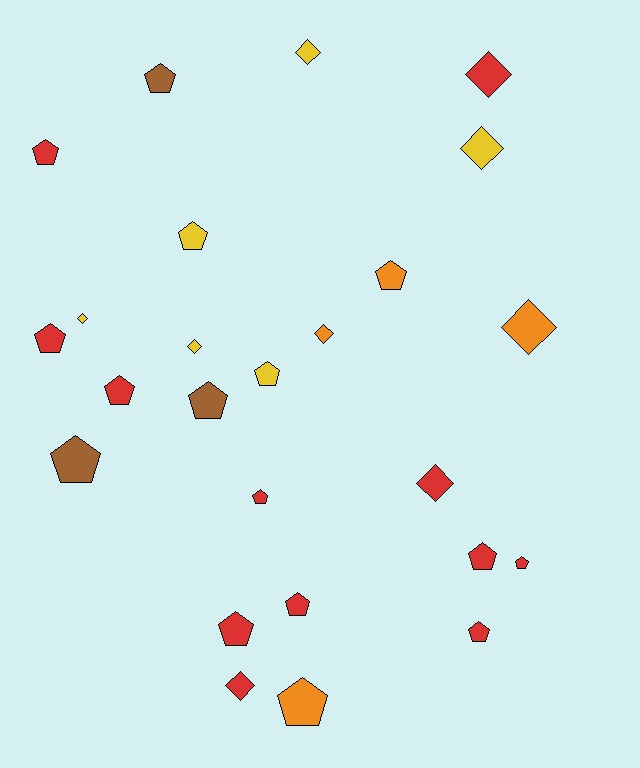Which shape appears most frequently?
Pentagon, with 16 objects.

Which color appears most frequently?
Red, with 12 objects.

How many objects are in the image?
There are 25 objects.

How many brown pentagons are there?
There are 3 brown pentagons.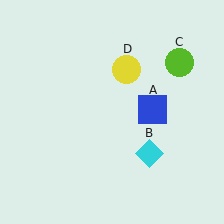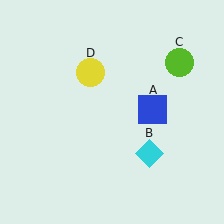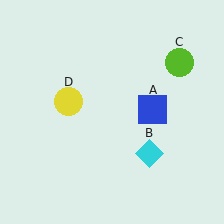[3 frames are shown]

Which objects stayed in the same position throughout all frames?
Blue square (object A) and cyan diamond (object B) and lime circle (object C) remained stationary.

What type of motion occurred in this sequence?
The yellow circle (object D) rotated counterclockwise around the center of the scene.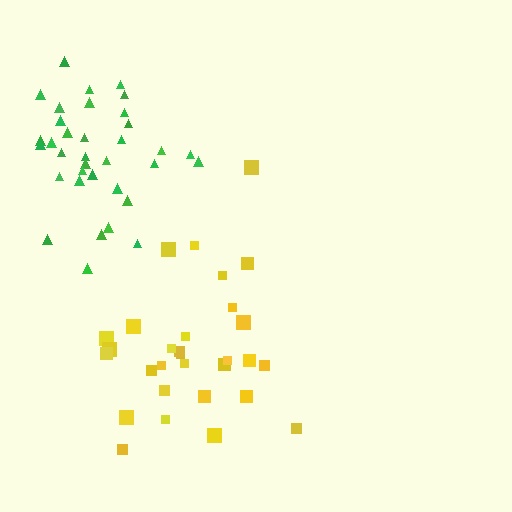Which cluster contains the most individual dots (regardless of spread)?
Green (35).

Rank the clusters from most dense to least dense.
green, yellow.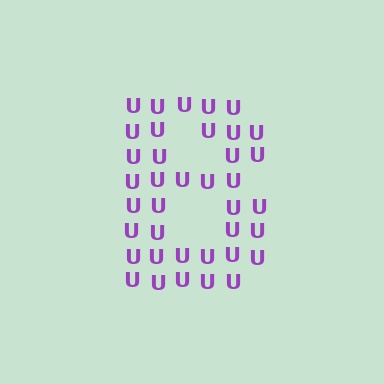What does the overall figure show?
The overall figure shows the letter B.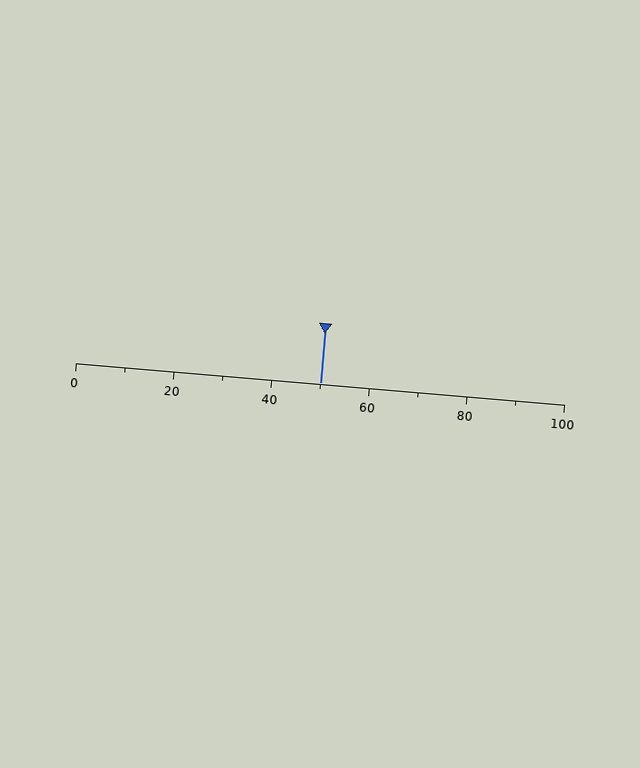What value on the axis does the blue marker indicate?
The marker indicates approximately 50.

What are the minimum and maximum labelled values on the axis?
The axis runs from 0 to 100.